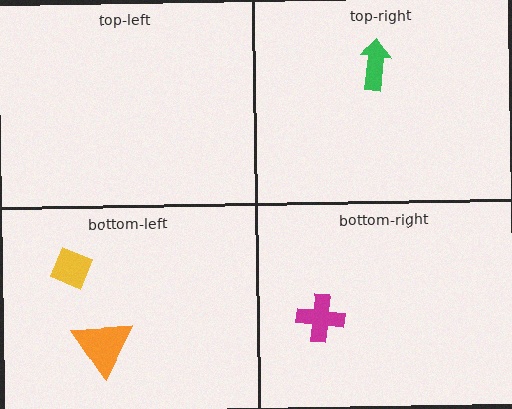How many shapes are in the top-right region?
1.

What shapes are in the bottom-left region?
The orange triangle, the yellow diamond.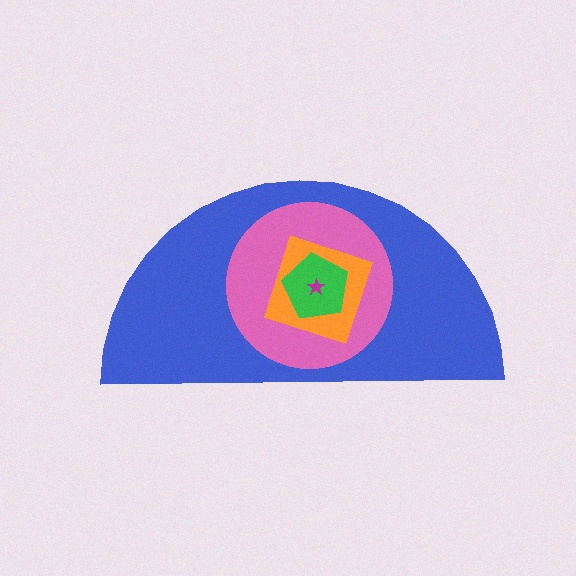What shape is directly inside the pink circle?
The orange square.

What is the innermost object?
The magenta star.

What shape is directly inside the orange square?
The green pentagon.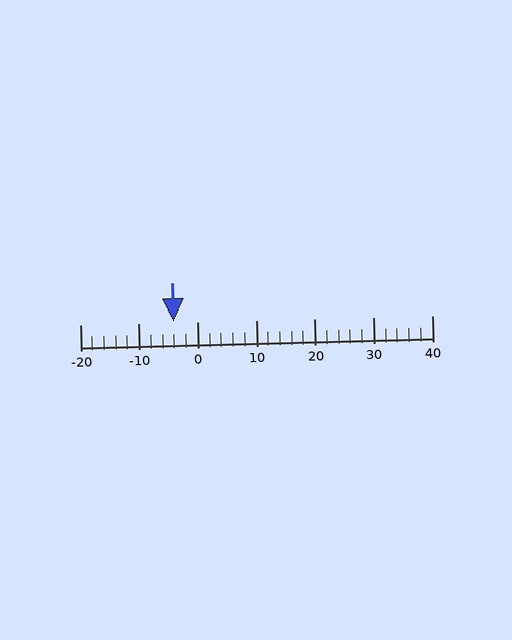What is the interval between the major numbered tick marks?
The major tick marks are spaced 10 units apart.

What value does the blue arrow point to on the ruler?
The blue arrow points to approximately -4.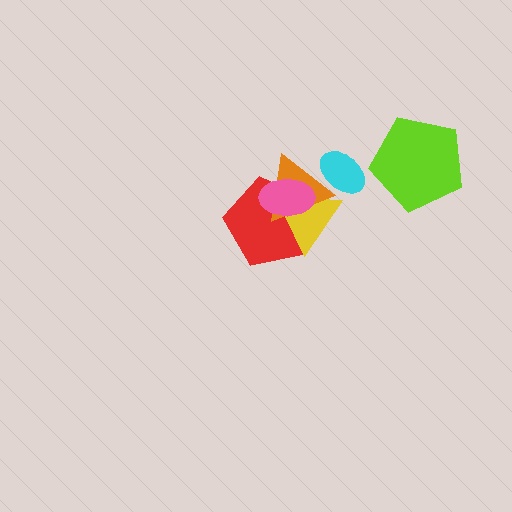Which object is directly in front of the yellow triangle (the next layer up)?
The orange triangle is directly in front of the yellow triangle.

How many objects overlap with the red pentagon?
3 objects overlap with the red pentagon.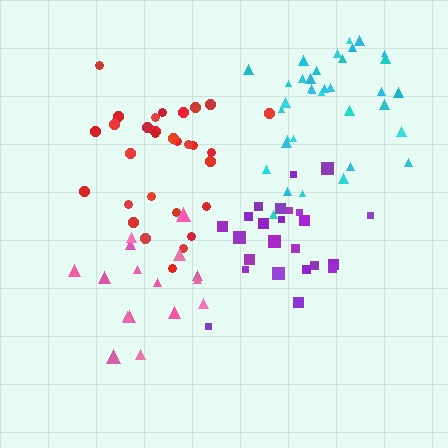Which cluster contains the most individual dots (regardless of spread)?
Cyan (35).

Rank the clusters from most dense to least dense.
purple, red, pink, cyan.